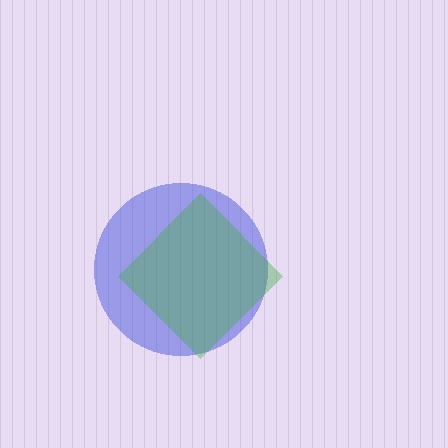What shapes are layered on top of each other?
The layered shapes are: a blue circle, a green diamond.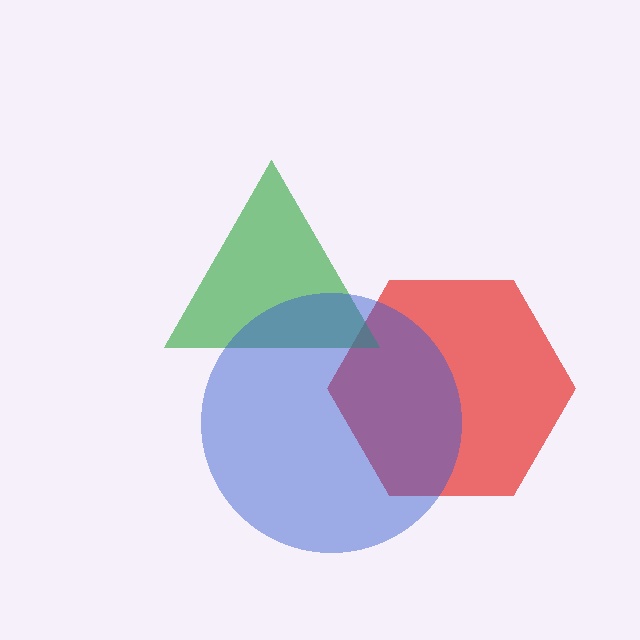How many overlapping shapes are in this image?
There are 3 overlapping shapes in the image.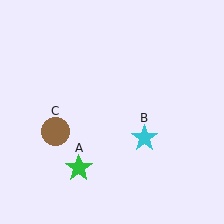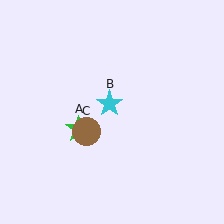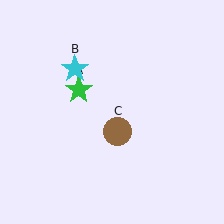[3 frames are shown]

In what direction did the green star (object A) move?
The green star (object A) moved up.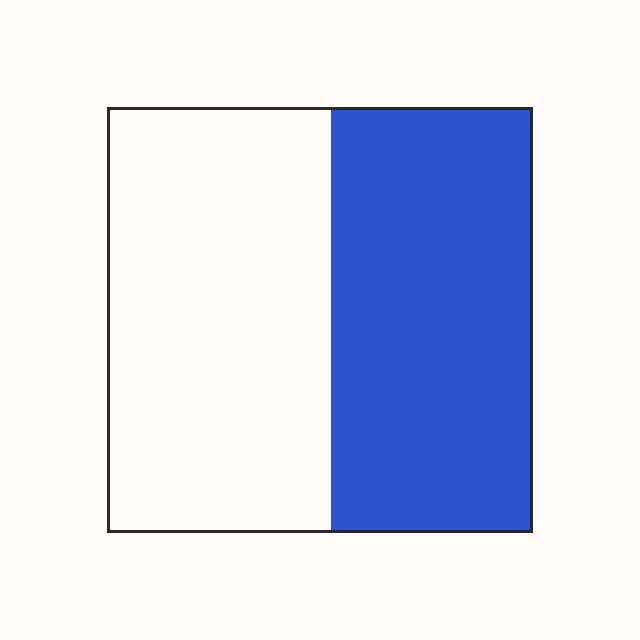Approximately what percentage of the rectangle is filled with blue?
Approximately 45%.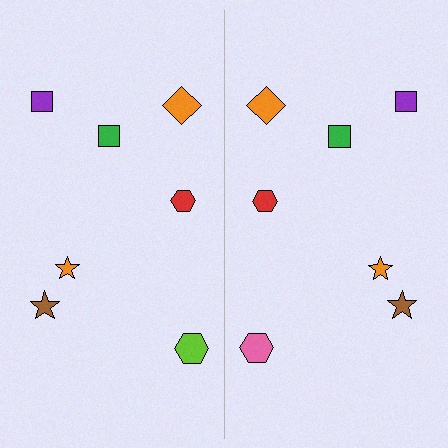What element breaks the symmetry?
The pink hexagon on the right side breaks the symmetry — its mirror counterpart is lime.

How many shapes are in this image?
There are 14 shapes in this image.